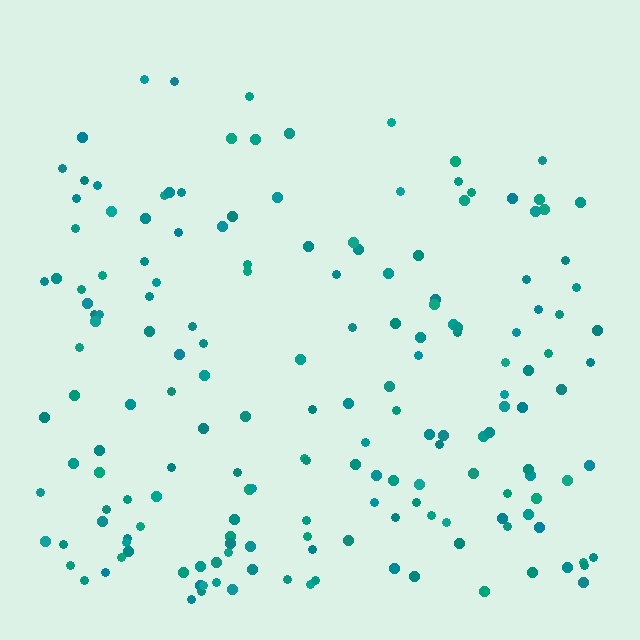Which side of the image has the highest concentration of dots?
The bottom.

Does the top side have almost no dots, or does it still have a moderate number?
Still a moderate number, just noticeably fewer than the bottom.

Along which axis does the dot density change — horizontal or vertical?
Vertical.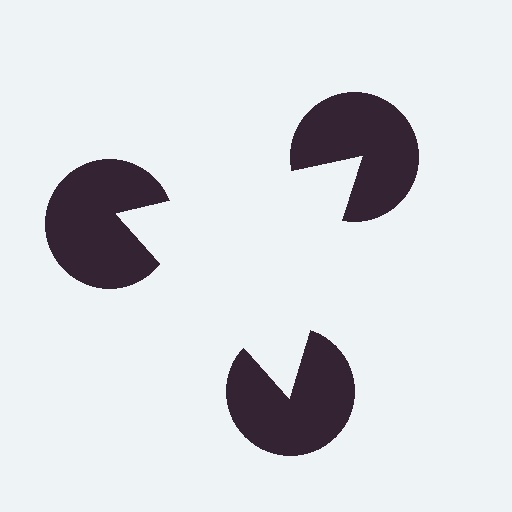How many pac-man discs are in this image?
There are 3 — one at each vertex of the illusory triangle.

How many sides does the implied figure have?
3 sides.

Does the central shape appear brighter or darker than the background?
It typically appears slightly brighter than the background, even though no actual brightness change is drawn.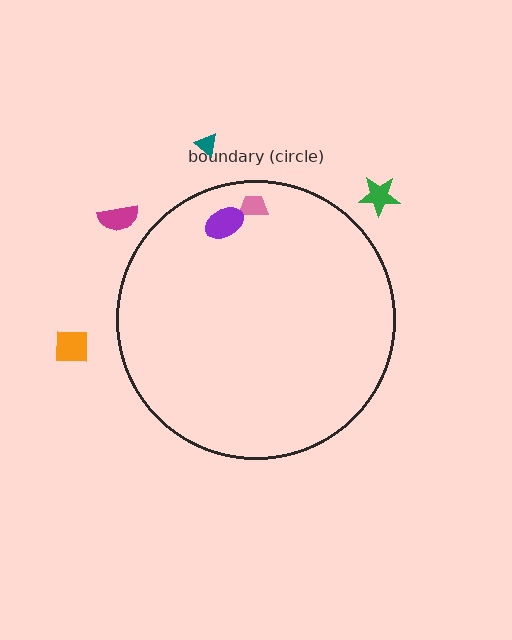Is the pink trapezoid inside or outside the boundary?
Inside.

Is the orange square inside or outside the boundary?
Outside.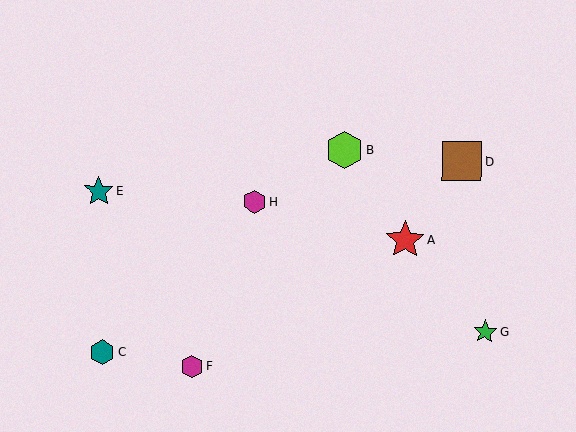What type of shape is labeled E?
Shape E is a teal star.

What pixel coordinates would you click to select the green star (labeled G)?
Click at (485, 332) to select the green star G.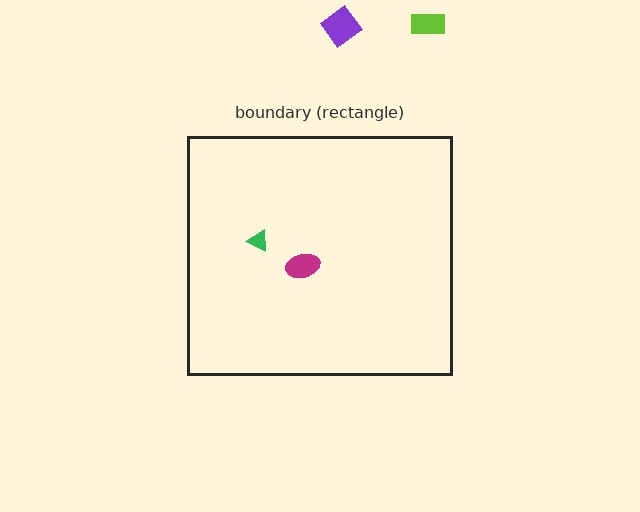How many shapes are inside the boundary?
2 inside, 2 outside.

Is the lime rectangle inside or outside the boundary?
Outside.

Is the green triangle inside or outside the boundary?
Inside.